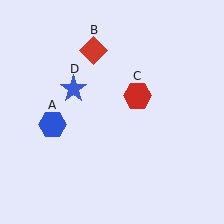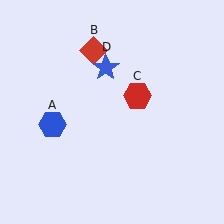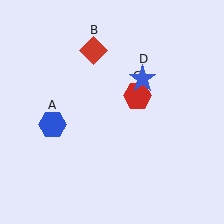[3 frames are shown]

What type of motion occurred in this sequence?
The blue star (object D) rotated clockwise around the center of the scene.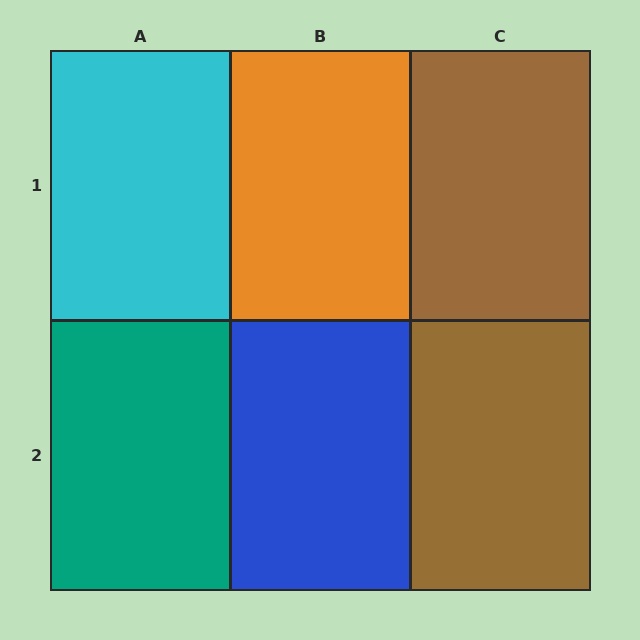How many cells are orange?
1 cell is orange.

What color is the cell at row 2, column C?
Brown.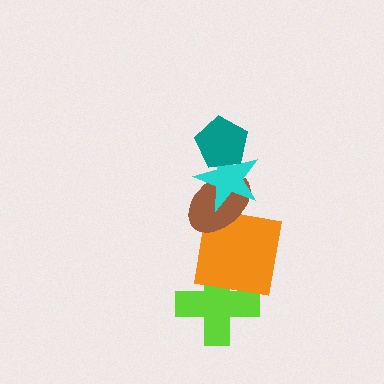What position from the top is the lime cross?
The lime cross is 5th from the top.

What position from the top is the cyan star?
The cyan star is 2nd from the top.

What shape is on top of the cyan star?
The teal pentagon is on top of the cyan star.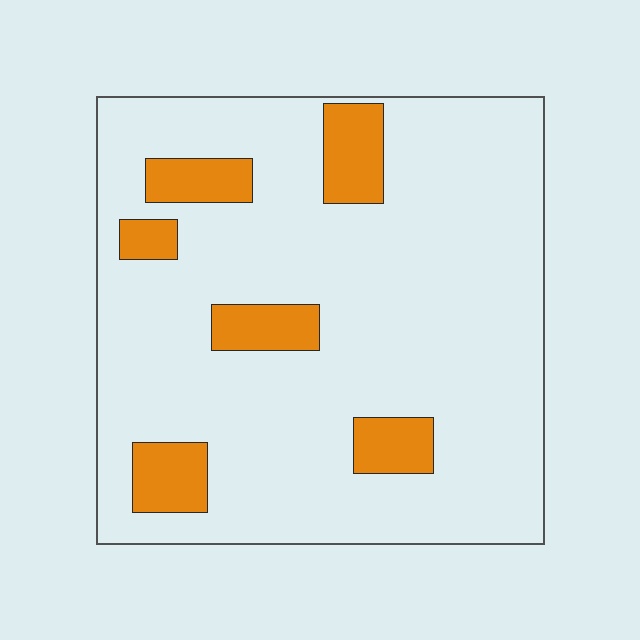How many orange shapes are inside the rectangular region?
6.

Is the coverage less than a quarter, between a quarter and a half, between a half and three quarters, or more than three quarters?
Less than a quarter.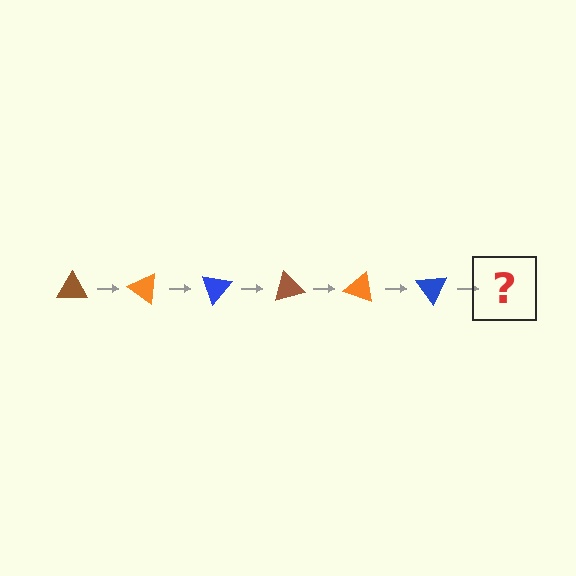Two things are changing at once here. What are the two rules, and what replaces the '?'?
The two rules are that it rotates 35 degrees each step and the color cycles through brown, orange, and blue. The '?' should be a brown triangle, rotated 210 degrees from the start.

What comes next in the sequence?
The next element should be a brown triangle, rotated 210 degrees from the start.